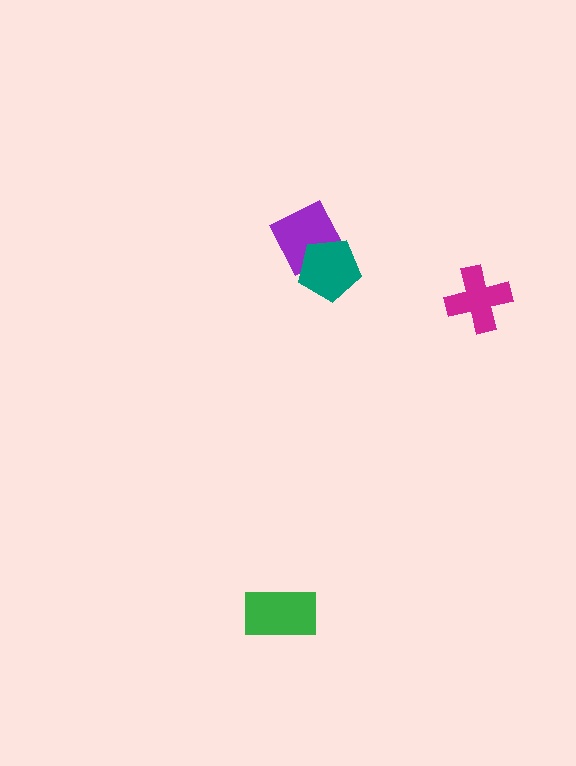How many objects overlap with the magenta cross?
0 objects overlap with the magenta cross.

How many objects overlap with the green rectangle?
0 objects overlap with the green rectangle.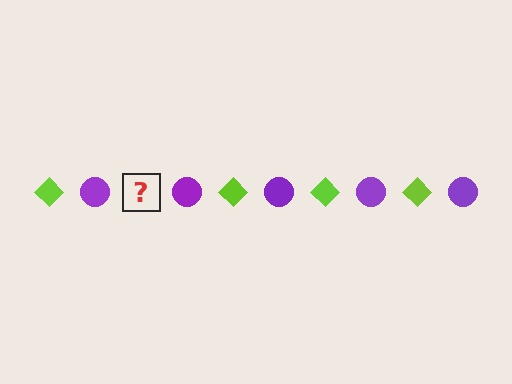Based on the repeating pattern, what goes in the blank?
The blank should be a lime diamond.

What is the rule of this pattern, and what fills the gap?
The rule is that the pattern alternates between lime diamond and purple circle. The gap should be filled with a lime diamond.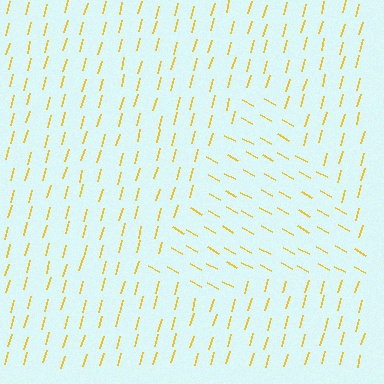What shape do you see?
I see a triangle.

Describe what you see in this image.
The image is filled with small yellow line segments. A triangle region in the image has lines oriented differently from the surrounding lines, creating a visible texture boundary.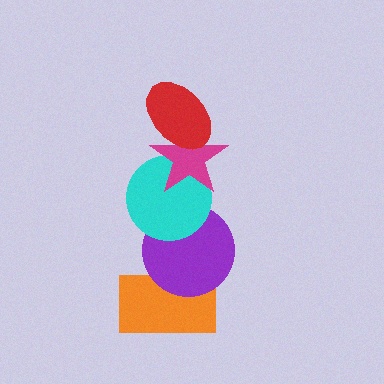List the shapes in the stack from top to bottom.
From top to bottom: the red ellipse, the magenta star, the cyan circle, the purple circle, the orange rectangle.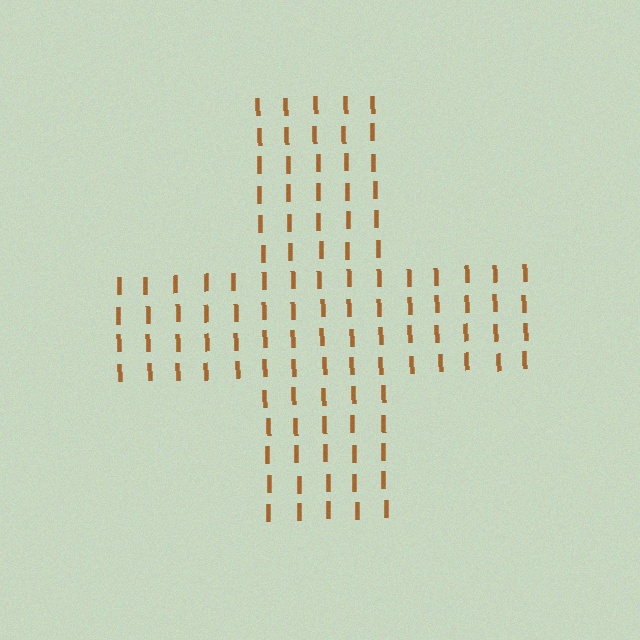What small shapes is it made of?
It is made of small letter I's.